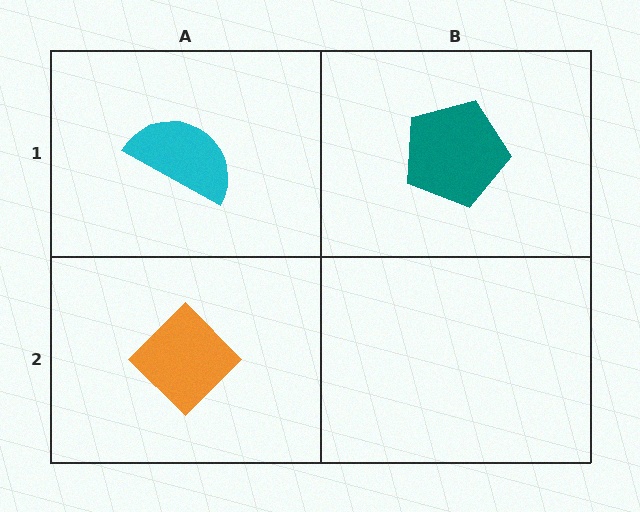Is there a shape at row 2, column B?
No, that cell is empty.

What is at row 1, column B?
A teal pentagon.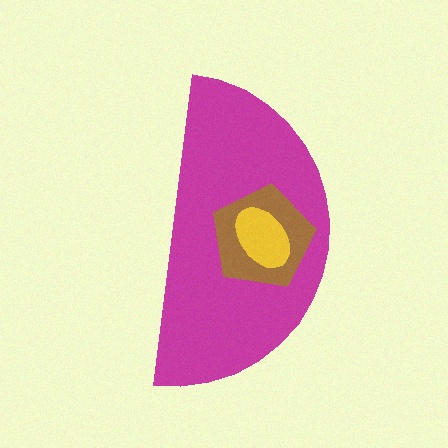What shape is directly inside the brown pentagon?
The yellow ellipse.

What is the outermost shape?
The magenta semicircle.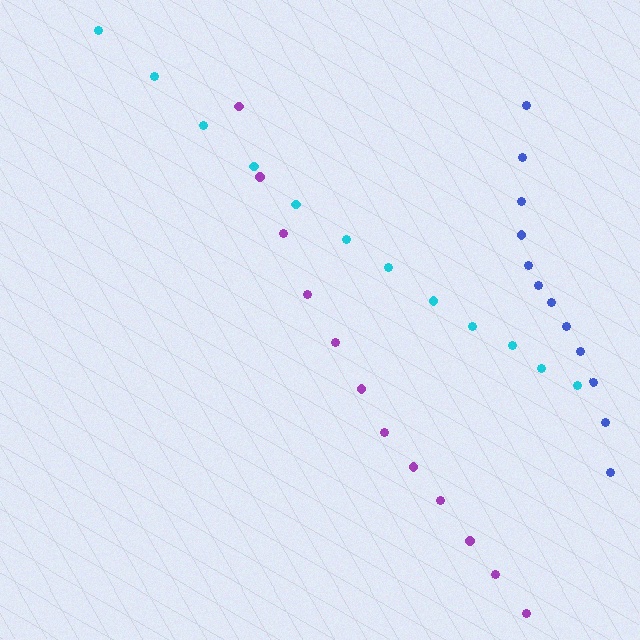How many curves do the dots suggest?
There are 3 distinct paths.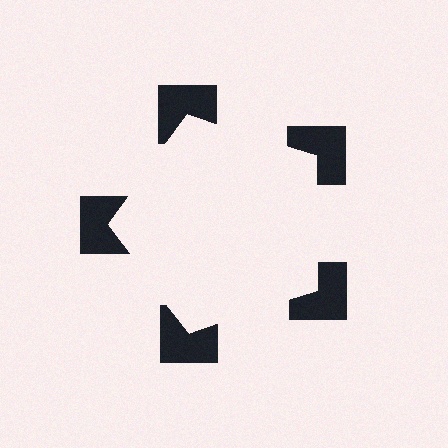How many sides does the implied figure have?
5 sides.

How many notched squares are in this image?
There are 5 — one at each vertex of the illusory pentagon.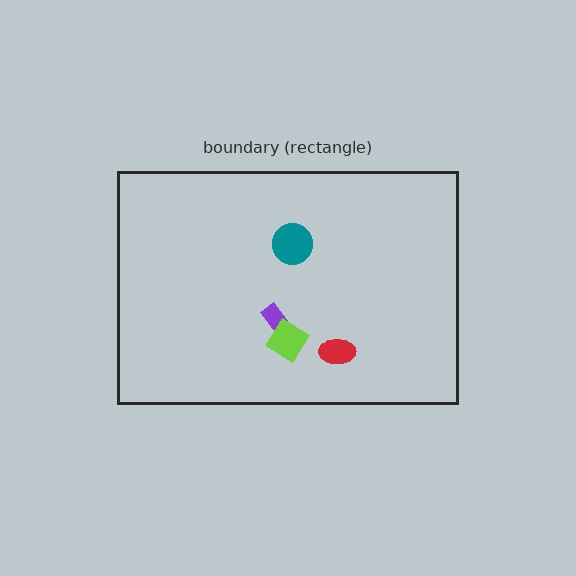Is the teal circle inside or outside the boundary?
Inside.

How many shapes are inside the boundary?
4 inside, 0 outside.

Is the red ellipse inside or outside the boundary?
Inside.